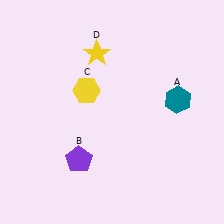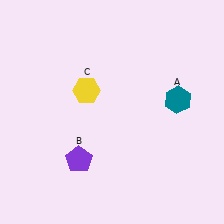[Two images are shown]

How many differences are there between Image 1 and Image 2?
There is 1 difference between the two images.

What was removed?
The yellow star (D) was removed in Image 2.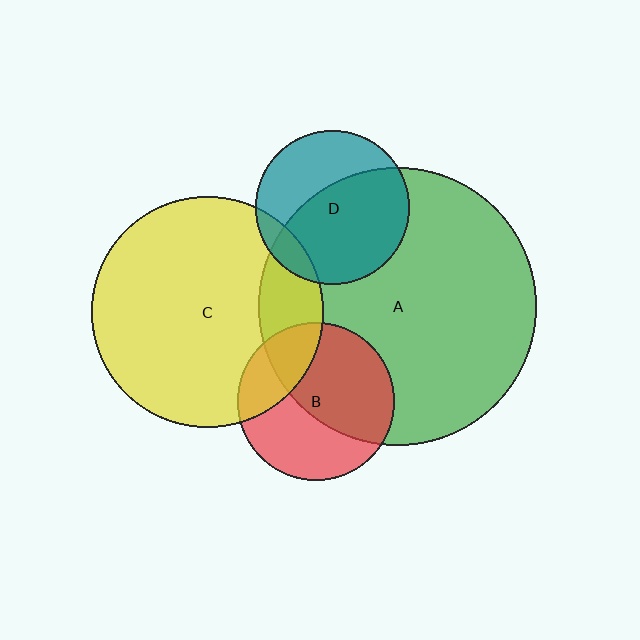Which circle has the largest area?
Circle A (green).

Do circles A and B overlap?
Yes.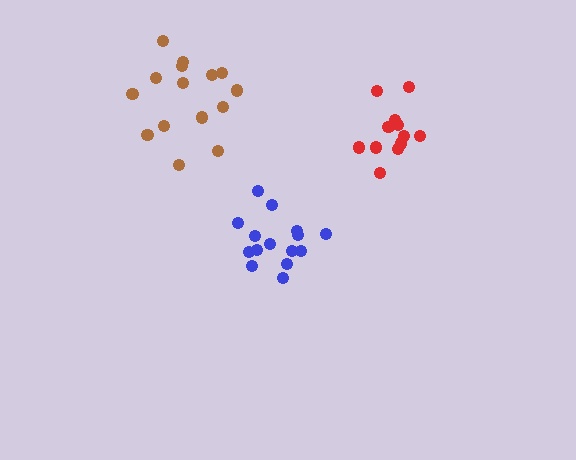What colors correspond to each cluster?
The clusters are colored: blue, red, brown.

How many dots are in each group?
Group 1: 15 dots, Group 2: 12 dots, Group 3: 15 dots (42 total).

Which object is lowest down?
The blue cluster is bottommost.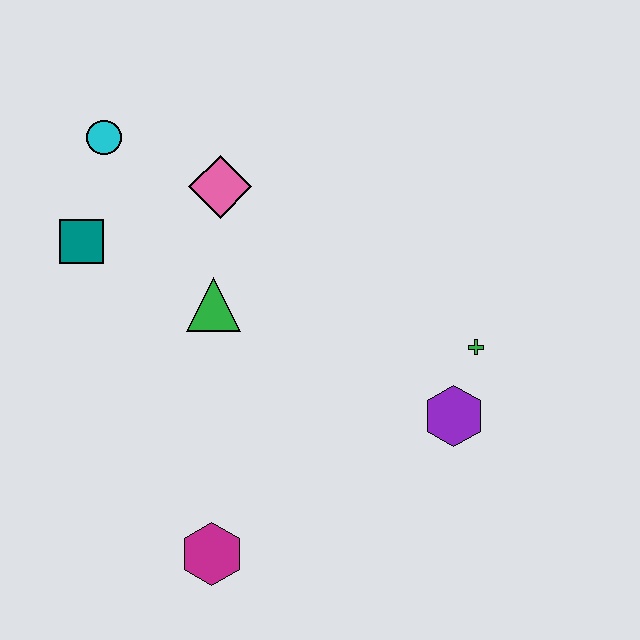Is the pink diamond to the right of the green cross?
No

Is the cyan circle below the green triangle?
No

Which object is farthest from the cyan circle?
The purple hexagon is farthest from the cyan circle.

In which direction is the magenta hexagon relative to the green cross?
The magenta hexagon is to the left of the green cross.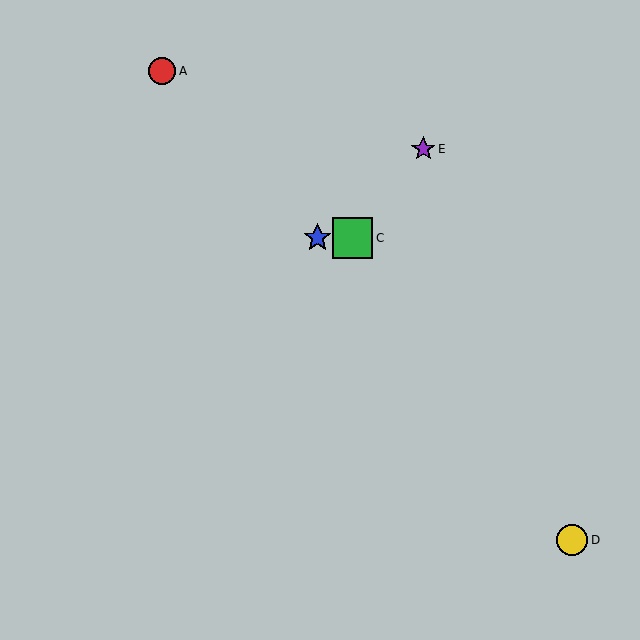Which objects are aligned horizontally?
Objects B, C are aligned horizontally.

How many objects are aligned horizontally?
2 objects (B, C) are aligned horizontally.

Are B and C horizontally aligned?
Yes, both are at y≈238.